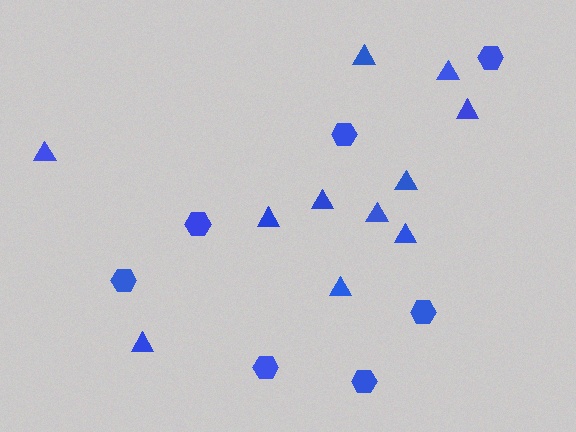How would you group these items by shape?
There are 2 groups: one group of hexagons (7) and one group of triangles (11).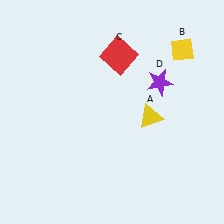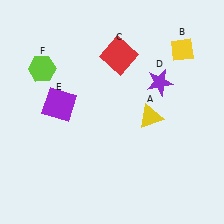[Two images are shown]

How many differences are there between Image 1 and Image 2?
There are 2 differences between the two images.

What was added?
A purple square (E), a lime hexagon (F) were added in Image 2.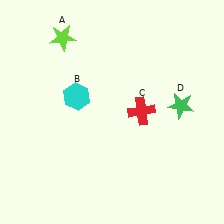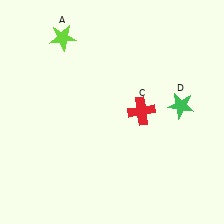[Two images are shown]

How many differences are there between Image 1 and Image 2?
There is 1 difference between the two images.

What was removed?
The cyan hexagon (B) was removed in Image 2.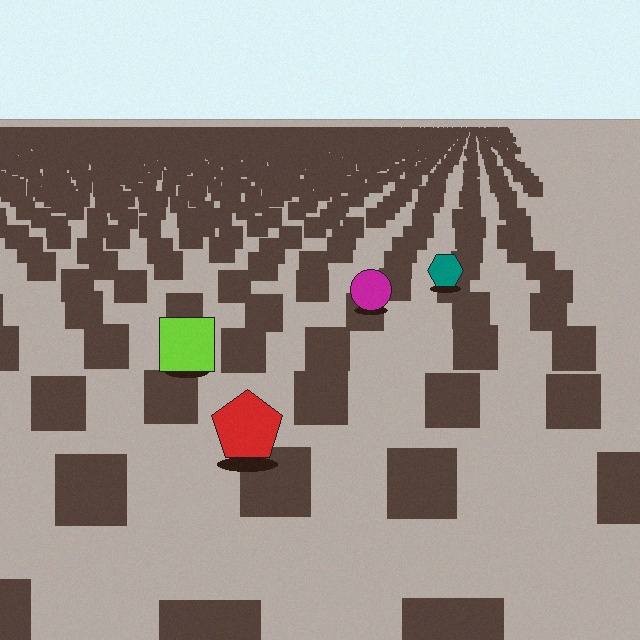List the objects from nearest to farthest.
From nearest to farthest: the red pentagon, the lime square, the magenta circle, the teal hexagon.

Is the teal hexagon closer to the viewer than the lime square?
No. The lime square is closer — you can tell from the texture gradient: the ground texture is coarser near it.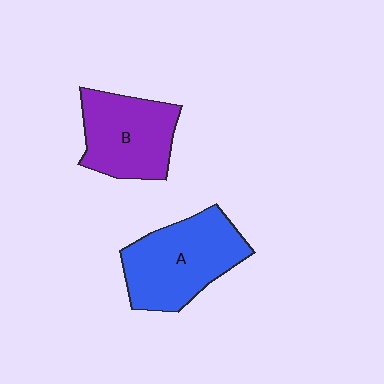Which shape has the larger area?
Shape A (blue).